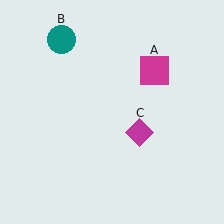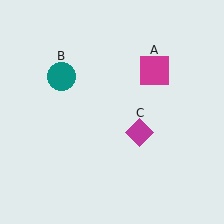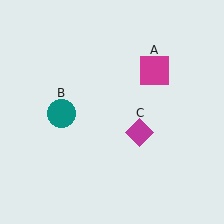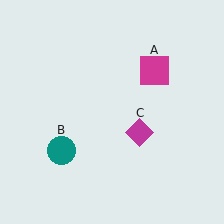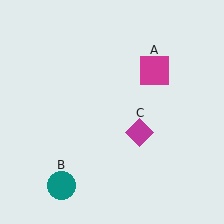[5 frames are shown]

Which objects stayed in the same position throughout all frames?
Magenta square (object A) and magenta diamond (object C) remained stationary.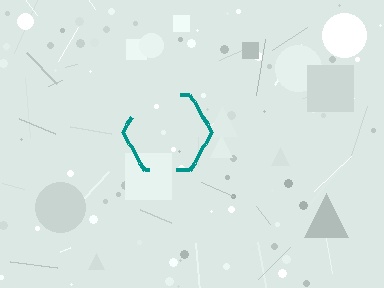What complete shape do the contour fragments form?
The contour fragments form a hexagon.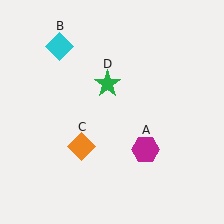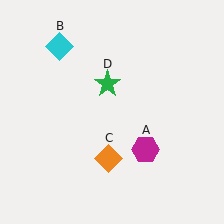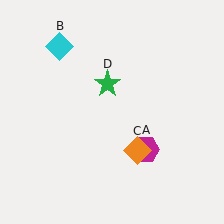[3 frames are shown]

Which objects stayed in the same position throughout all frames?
Magenta hexagon (object A) and cyan diamond (object B) and green star (object D) remained stationary.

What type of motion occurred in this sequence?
The orange diamond (object C) rotated counterclockwise around the center of the scene.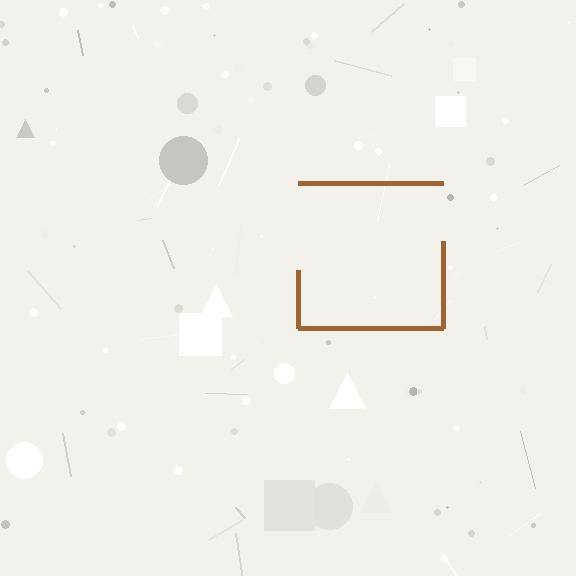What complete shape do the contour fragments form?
The contour fragments form a square.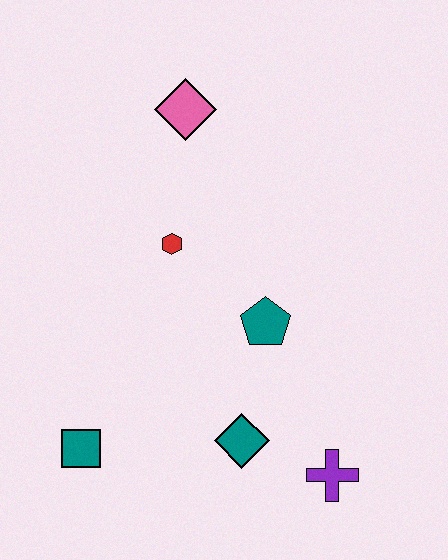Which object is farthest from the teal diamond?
The pink diamond is farthest from the teal diamond.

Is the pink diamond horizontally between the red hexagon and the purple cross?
Yes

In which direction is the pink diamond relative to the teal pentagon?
The pink diamond is above the teal pentagon.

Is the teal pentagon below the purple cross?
No